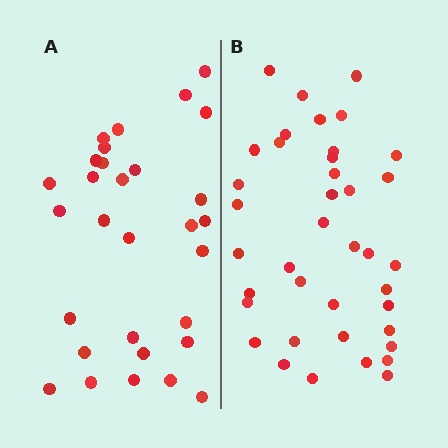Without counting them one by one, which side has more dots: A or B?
Region B (the right region) has more dots.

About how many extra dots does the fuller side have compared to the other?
Region B has roughly 8 or so more dots than region A.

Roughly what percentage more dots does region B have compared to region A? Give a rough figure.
About 30% more.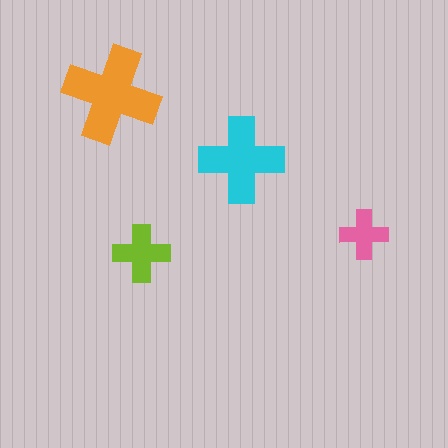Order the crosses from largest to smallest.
the orange one, the cyan one, the lime one, the pink one.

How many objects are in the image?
There are 4 objects in the image.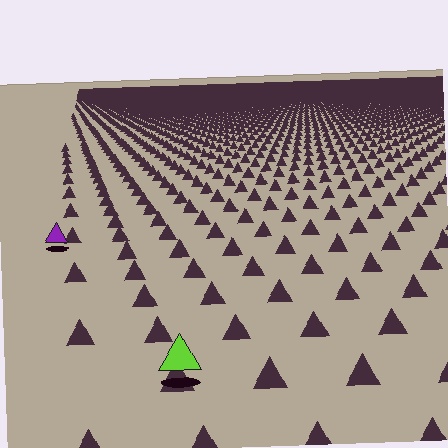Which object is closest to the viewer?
The lime triangle is closest. The texture marks near it are larger and more spread out.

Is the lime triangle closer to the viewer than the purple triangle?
Yes. The lime triangle is closer — you can tell from the texture gradient: the ground texture is coarser near it.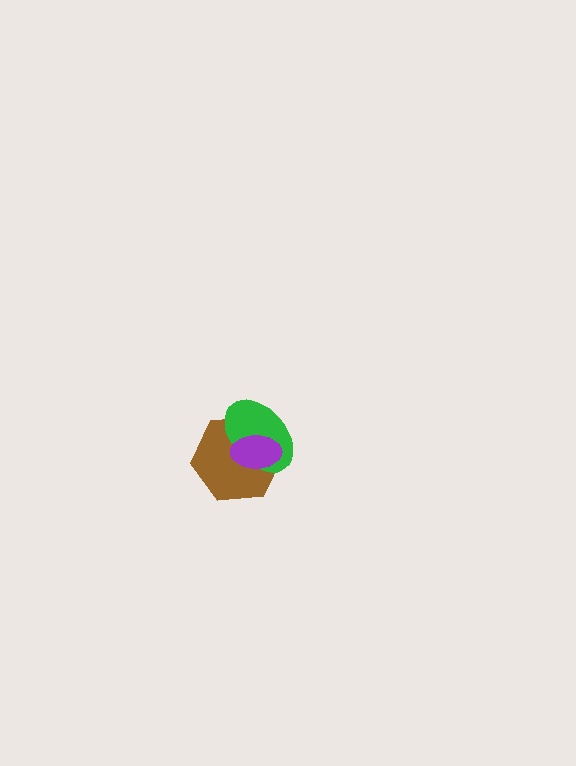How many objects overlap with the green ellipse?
2 objects overlap with the green ellipse.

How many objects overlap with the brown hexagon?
2 objects overlap with the brown hexagon.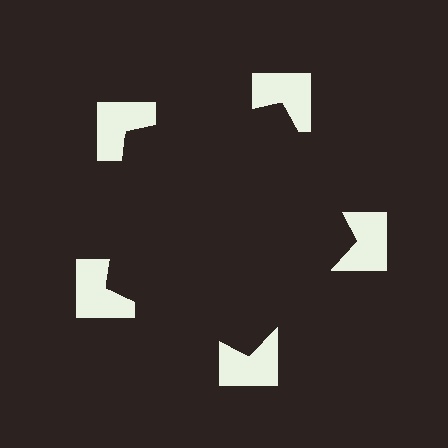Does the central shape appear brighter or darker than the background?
It typically appears slightly darker than the background, even though no actual brightness change is drawn.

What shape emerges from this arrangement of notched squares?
An illusory pentagon — its edges are inferred from the aligned wedge cuts in the notched squares, not physically drawn.